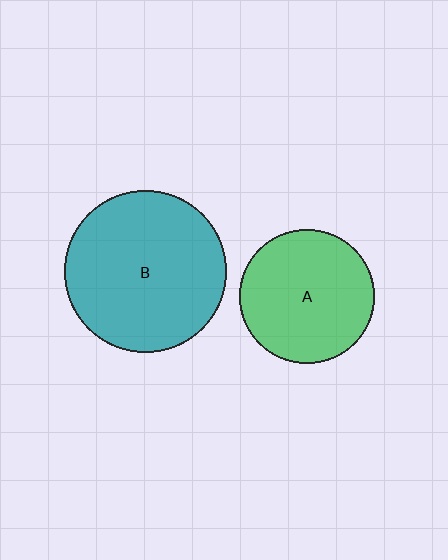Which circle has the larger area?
Circle B (teal).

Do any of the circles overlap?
No, none of the circles overlap.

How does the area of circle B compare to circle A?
Approximately 1.5 times.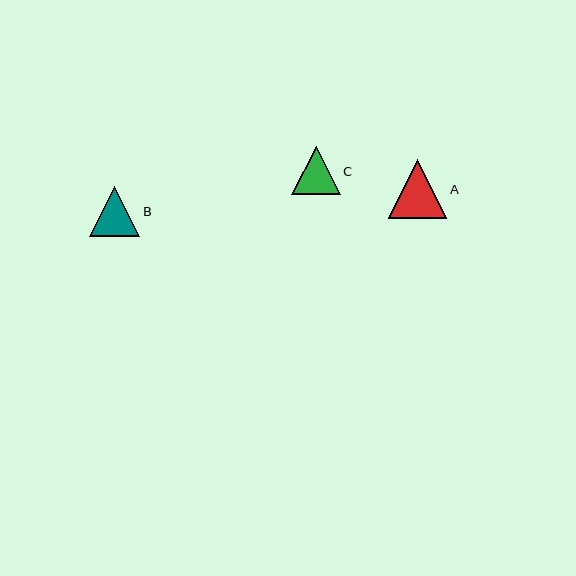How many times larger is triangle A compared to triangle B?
Triangle A is approximately 1.2 times the size of triangle B.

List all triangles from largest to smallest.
From largest to smallest: A, B, C.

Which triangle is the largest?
Triangle A is the largest with a size of approximately 58 pixels.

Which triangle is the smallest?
Triangle C is the smallest with a size of approximately 48 pixels.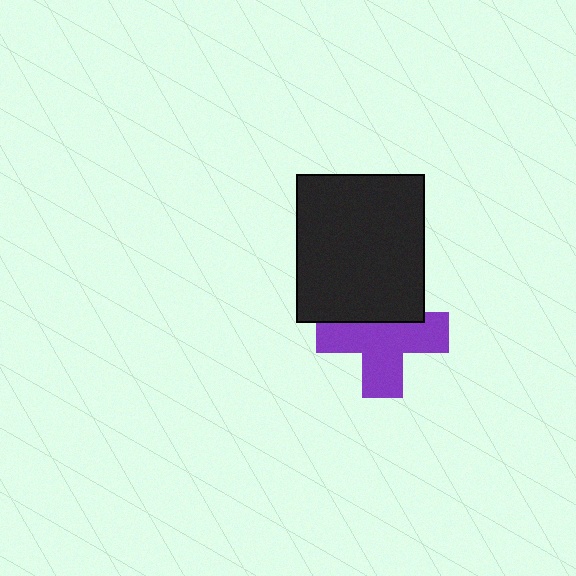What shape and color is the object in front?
The object in front is a black rectangle.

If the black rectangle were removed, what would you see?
You would see the complete purple cross.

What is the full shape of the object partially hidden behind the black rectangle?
The partially hidden object is a purple cross.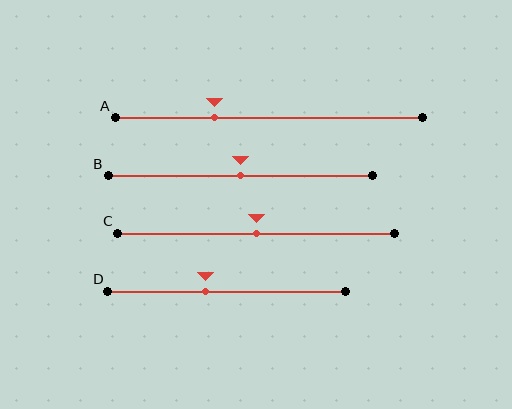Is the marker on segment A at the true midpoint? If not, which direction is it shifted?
No, the marker on segment A is shifted to the left by about 18% of the segment length.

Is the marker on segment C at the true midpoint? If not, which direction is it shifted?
Yes, the marker on segment C is at the true midpoint.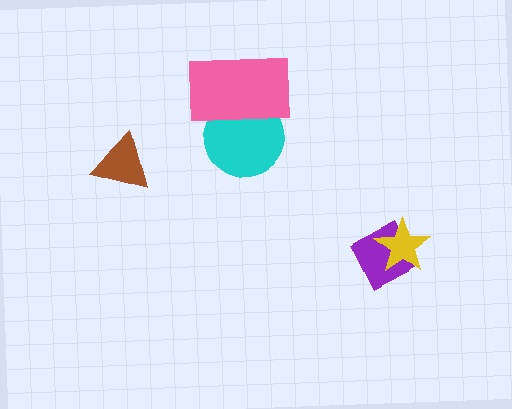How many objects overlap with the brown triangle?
0 objects overlap with the brown triangle.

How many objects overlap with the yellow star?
1 object overlaps with the yellow star.